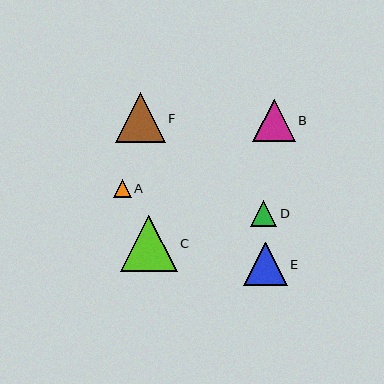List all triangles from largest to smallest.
From largest to smallest: C, F, E, B, D, A.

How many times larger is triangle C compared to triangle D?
Triangle C is approximately 2.2 times the size of triangle D.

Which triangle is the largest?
Triangle C is the largest with a size of approximately 56 pixels.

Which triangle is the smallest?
Triangle A is the smallest with a size of approximately 18 pixels.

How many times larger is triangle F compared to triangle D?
Triangle F is approximately 1.9 times the size of triangle D.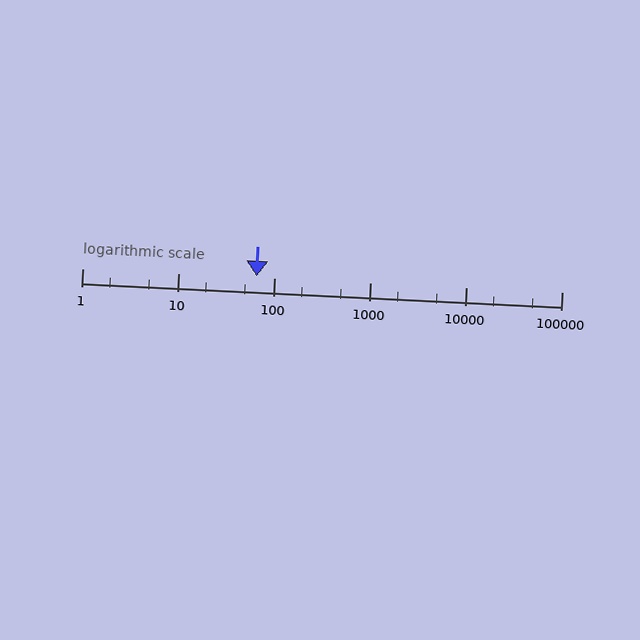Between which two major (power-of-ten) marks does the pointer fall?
The pointer is between 10 and 100.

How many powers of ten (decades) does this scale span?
The scale spans 5 decades, from 1 to 100000.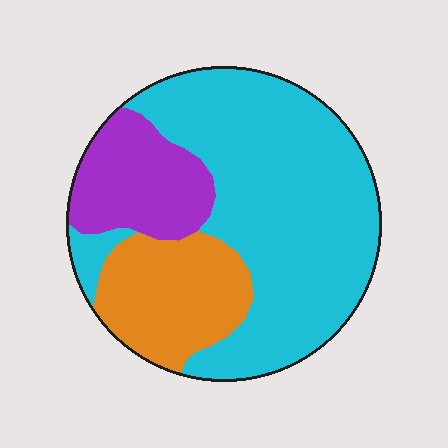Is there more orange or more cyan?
Cyan.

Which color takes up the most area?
Cyan, at roughly 60%.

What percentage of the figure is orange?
Orange takes up about one fifth (1/5) of the figure.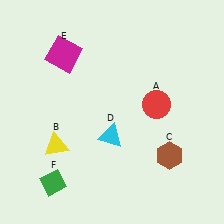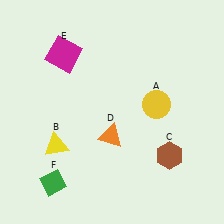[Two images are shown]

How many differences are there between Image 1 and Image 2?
There are 2 differences between the two images.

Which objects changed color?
A changed from red to yellow. D changed from cyan to orange.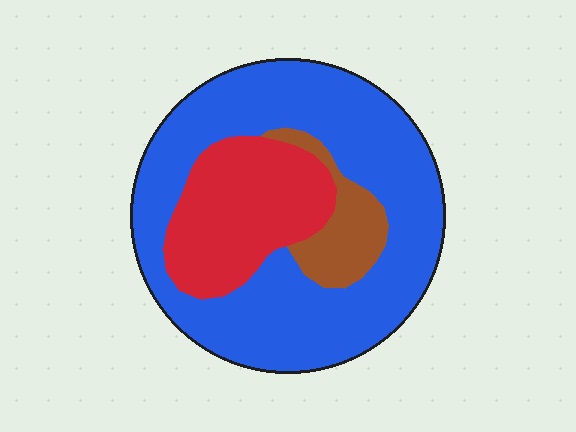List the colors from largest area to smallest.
From largest to smallest: blue, red, brown.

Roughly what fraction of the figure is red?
Red takes up about one quarter (1/4) of the figure.